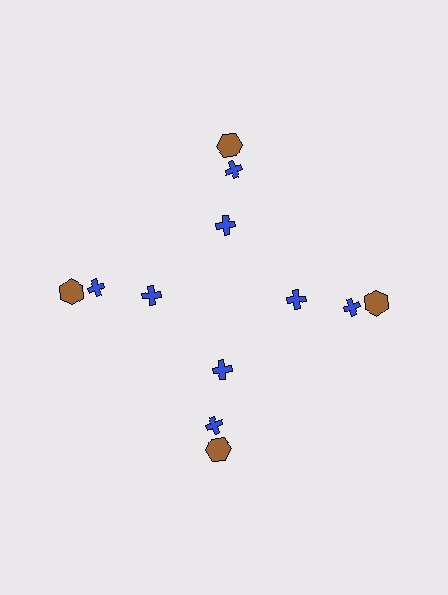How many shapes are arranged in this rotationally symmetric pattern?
There are 12 shapes, arranged in 4 groups of 3.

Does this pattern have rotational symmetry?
Yes, this pattern has 4-fold rotational symmetry. It looks the same after rotating 90 degrees around the center.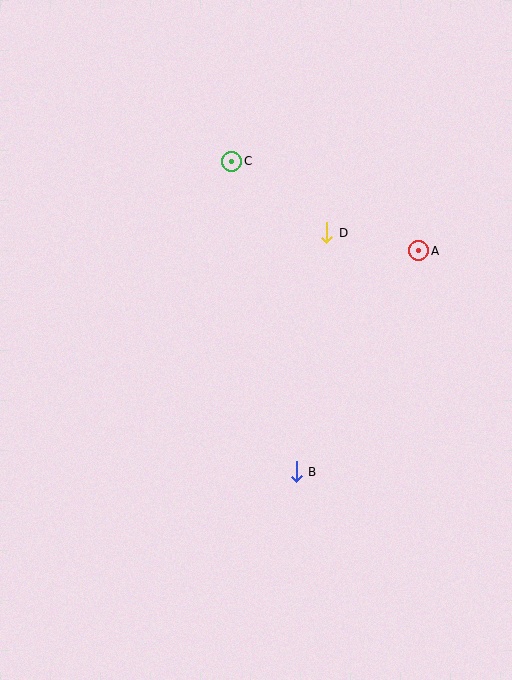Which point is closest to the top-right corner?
Point A is closest to the top-right corner.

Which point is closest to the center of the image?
Point D at (327, 233) is closest to the center.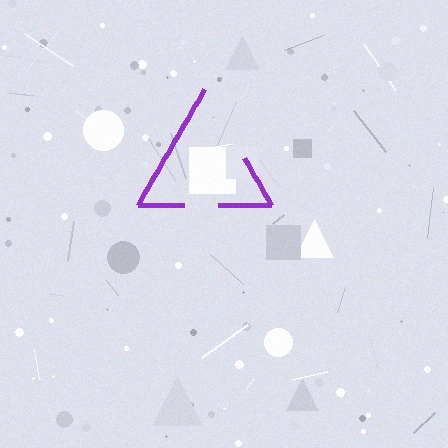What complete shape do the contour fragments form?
The contour fragments form a triangle.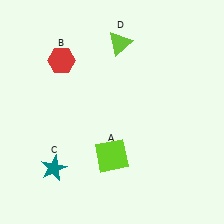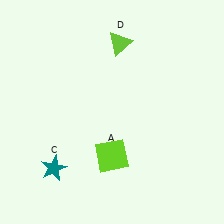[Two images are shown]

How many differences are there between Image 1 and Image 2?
There is 1 difference between the two images.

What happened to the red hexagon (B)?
The red hexagon (B) was removed in Image 2. It was in the top-left area of Image 1.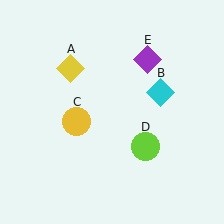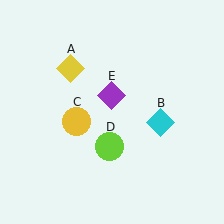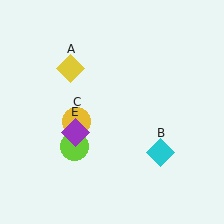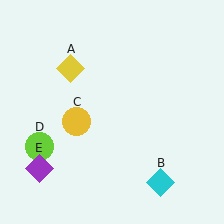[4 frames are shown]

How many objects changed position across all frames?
3 objects changed position: cyan diamond (object B), lime circle (object D), purple diamond (object E).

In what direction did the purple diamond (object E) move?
The purple diamond (object E) moved down and to the left.